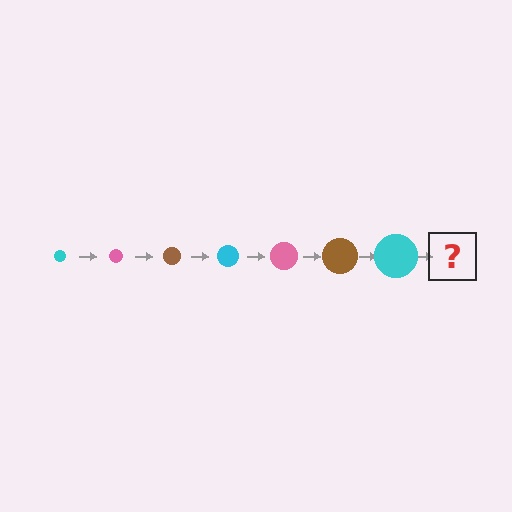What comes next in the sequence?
The next element should be a pink circle, larger than the previous one.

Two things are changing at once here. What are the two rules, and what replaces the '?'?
The two rules are that the circle grows larger each step and the color cycles through cyan, pink, and brown. The '?' should be a pink circle, larger than the previous one.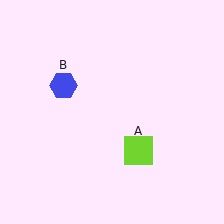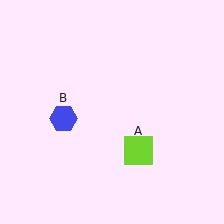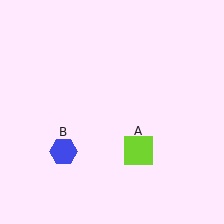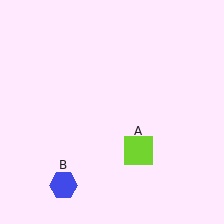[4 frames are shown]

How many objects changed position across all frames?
1 object changed position: blue hexagon (object B).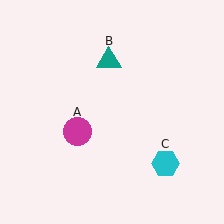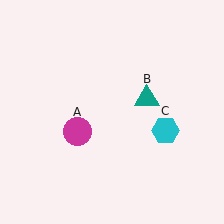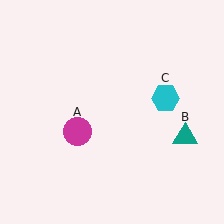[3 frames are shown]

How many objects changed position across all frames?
2 objects changed position: teal triangle (object B), cyan hexagon (object C).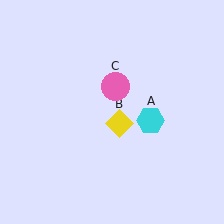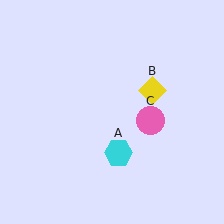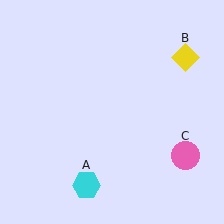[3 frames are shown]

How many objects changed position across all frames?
3 objects changed position: cyan hexagon (object A), yellow diamond (object B), pink circle (object C).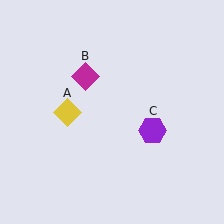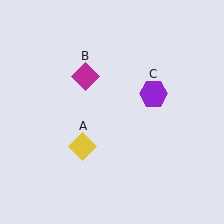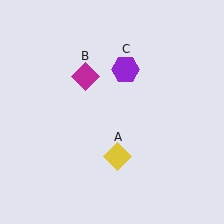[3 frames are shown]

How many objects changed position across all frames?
2 objects changed position: yellow diamond (object A), purple hexagon (object C).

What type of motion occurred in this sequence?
The yellow diamond (object A), purple hexagon (object C) rotated counterclockwise around the center of the scene.